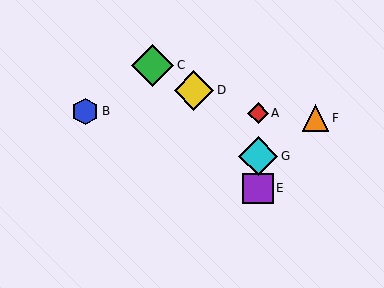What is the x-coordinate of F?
Object F is at x≈316.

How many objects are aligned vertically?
3 objects (A, E, G) are aligned vertically.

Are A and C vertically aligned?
No, A is at x≈258 and C is at x≈153.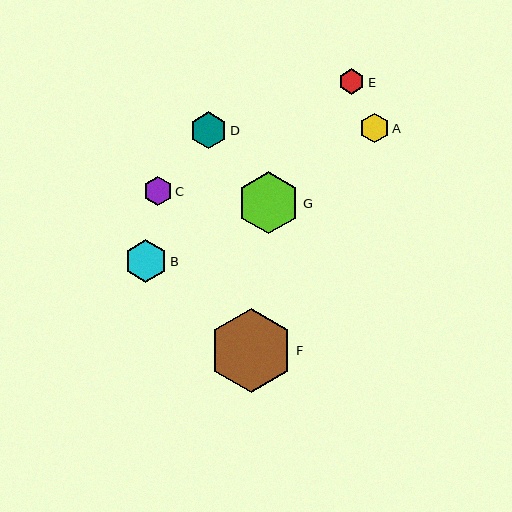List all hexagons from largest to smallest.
From largest to smallest: F, G, B, D, A, C, E.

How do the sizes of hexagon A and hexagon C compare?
Hexagon A and hexagon C are approximately the same size.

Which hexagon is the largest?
Hexagon F is the largest with a size of approximately 84 pixels.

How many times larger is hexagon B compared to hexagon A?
Hexagon B is approximately 1.5 times the size of hexagon A.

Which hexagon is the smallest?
Hexagon E is the smallest with a size of approximately 26 pixels.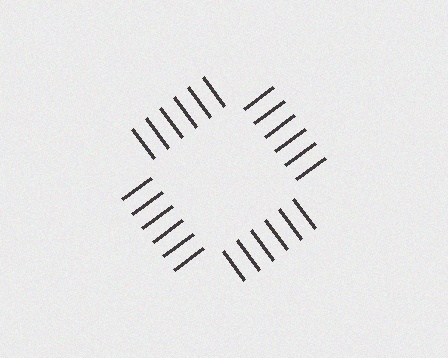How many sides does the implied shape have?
4 sides — the line-ends trace a square.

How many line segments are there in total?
24 — 6 along each of the 4 edges.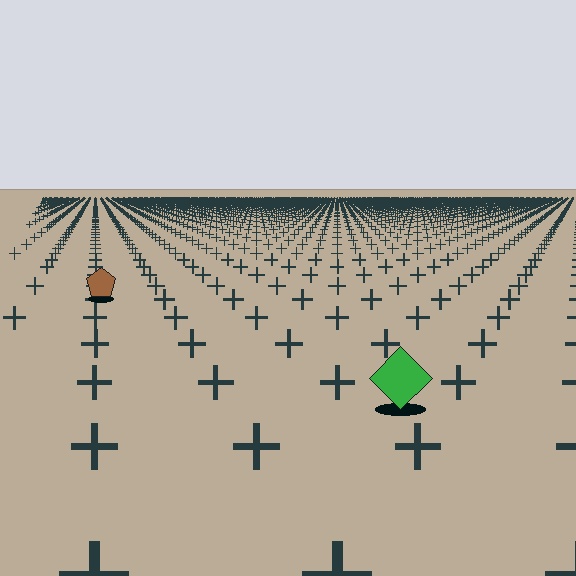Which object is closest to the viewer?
The green diamond is closest. The texture marks near it are larger and more spread out.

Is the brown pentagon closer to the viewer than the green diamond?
No. The green diamond is closer — you can tell from the texture gradient: the ground texture is coarser near it.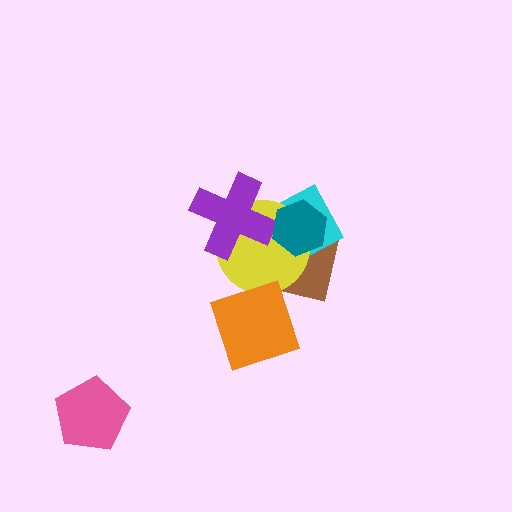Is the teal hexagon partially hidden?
No, no other shape covers it.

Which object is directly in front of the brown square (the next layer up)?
The cyan square is directly in front of the brown square.